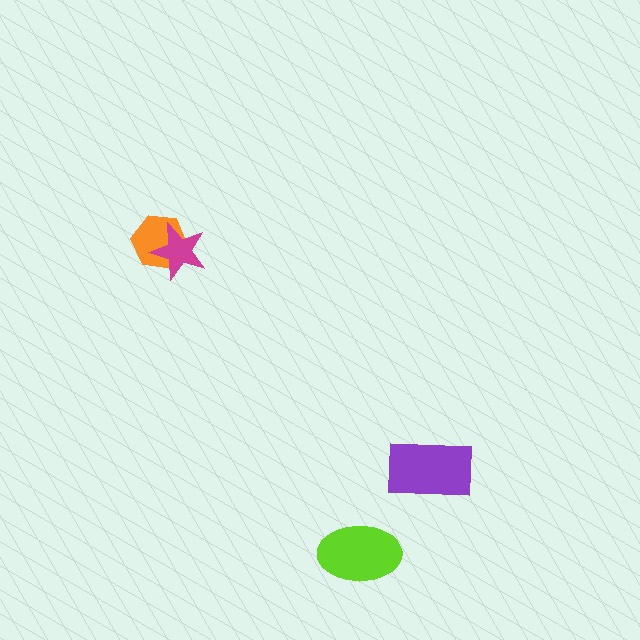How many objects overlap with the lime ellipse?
0 objects overlap with the lime ellipse.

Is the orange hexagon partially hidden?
Yes, it is partially covered by another shape.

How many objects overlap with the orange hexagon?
1 object overlaps with the orange hexagon.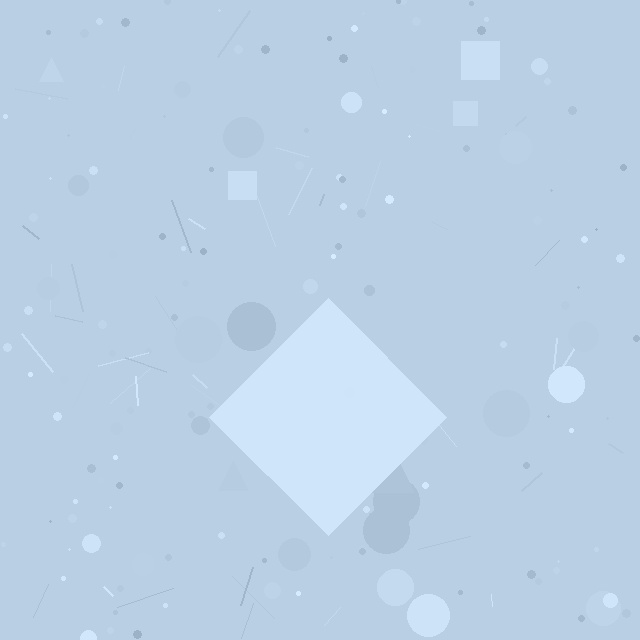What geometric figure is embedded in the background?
A diamond is embedded in the background.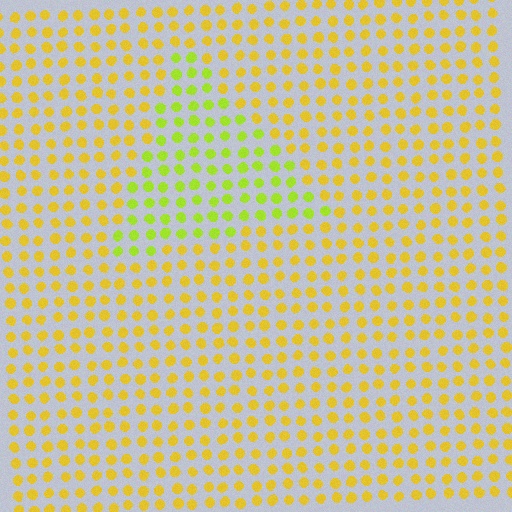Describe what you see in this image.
The image is filled with small yellow elements in a uniform arrangement. A triangle-shaped region is visible where the elements are tinted to a slightly different hue, forming a subtle color boundary.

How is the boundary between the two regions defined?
The boundary is defined purely by a slight shift in hue (about 33 degrees). Spacing, size, and orientation are identical on both sides.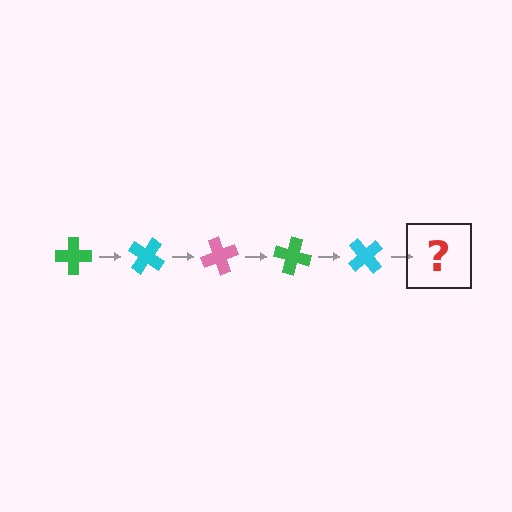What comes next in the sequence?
The next element should be a pink cross, rotated 175 degrees from the start.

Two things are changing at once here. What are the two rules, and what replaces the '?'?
The two rules are that it rotates 35 degrees each step and the color cycles through green, cyan, and pink. The '?' should be a pink cross, rotated 175 degrees from the start.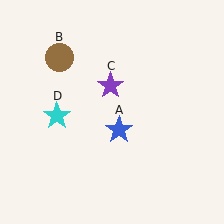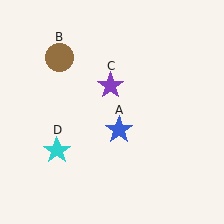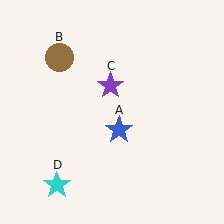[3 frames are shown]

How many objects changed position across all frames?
1 object changed position: cyan star (object D).